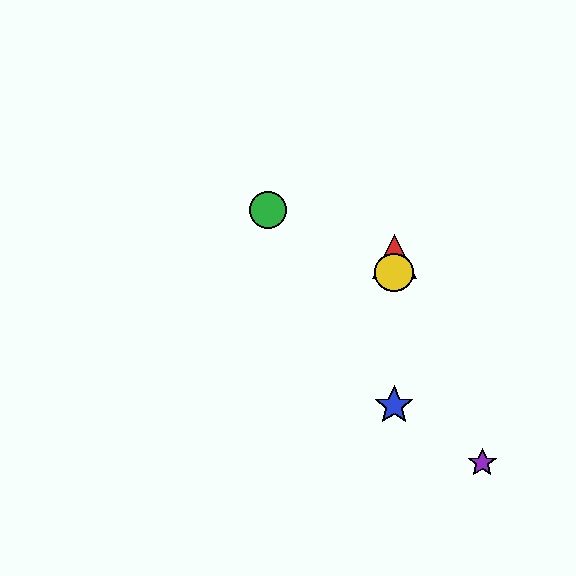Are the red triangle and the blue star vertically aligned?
Yes, both are at x≈394.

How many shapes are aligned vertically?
3 shapes (the red triangle, the blue star, the yellow circle) are aligned vertically.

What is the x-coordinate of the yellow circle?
The yellow circle is at x≈394.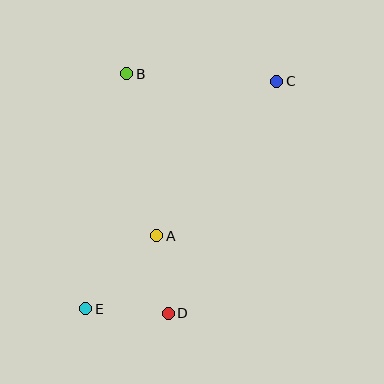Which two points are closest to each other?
Points A and D are closest to each other.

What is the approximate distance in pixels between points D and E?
The distance between D and E is approximately 83 pixels.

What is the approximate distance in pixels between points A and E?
The distance between A and E is approximately 102 pixels.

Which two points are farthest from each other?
Points C and E are farthest from each other.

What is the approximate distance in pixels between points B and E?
The distance between B and E is approximately 238 pixels.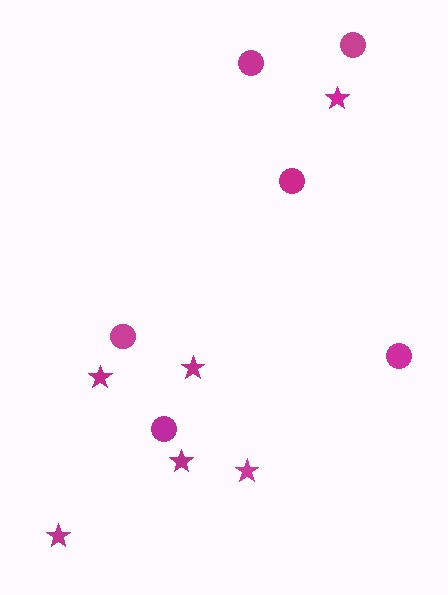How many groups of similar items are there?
There are 2 groups: one group of circles (6) and one group of stars (6).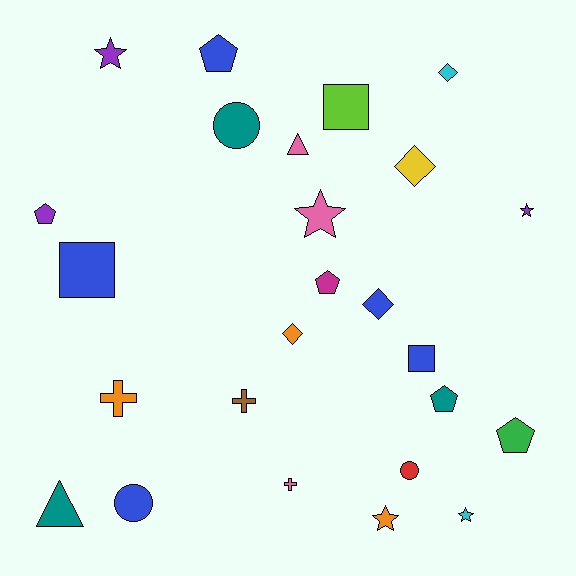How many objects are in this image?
There are 25 objects.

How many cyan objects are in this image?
There are 2 cyan objects.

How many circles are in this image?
There are 3 circles.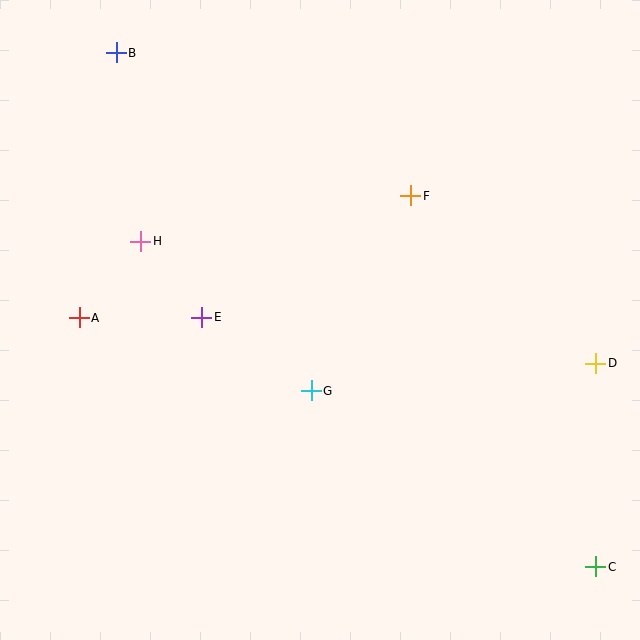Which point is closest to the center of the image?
Point G at (311, 391) is closest to the center.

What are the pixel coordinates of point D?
Point D is at (596, 363).